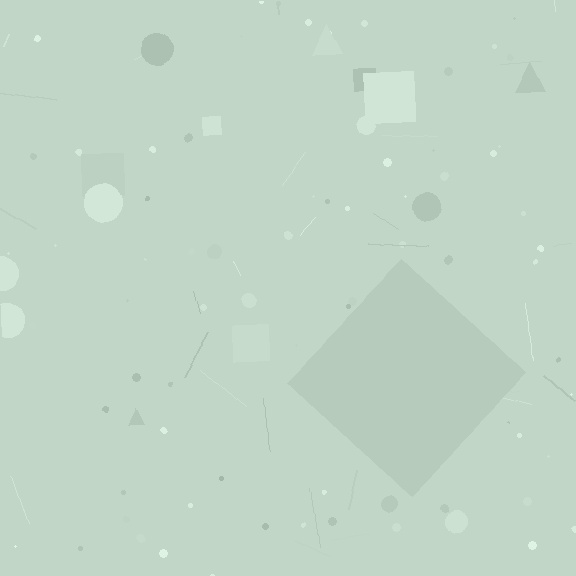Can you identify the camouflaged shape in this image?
The camouflaged shape is a diamond.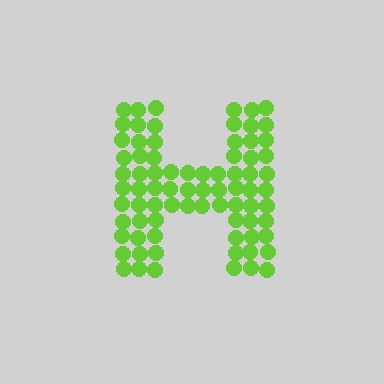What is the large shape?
The large shape is the letter H.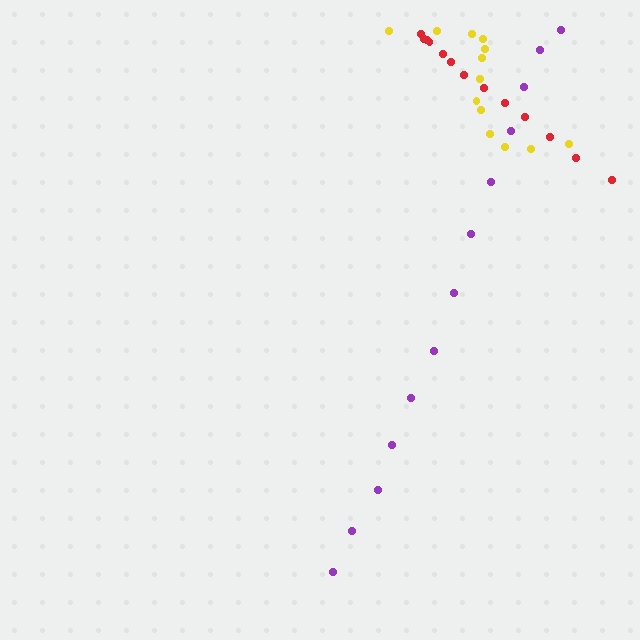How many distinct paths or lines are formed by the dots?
There are 3 distinct paths.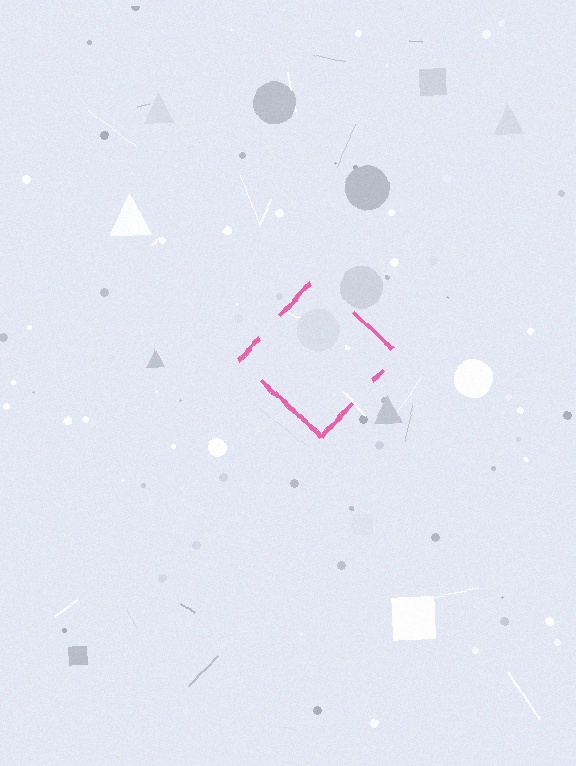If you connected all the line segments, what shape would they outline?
They would outline a diamond.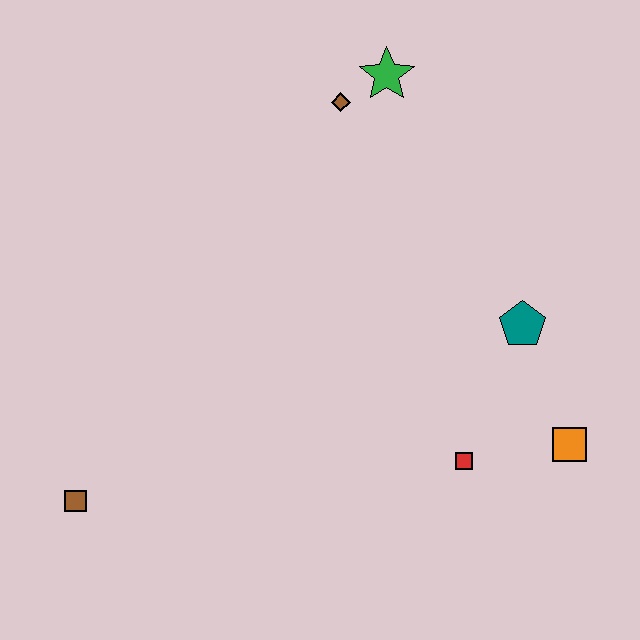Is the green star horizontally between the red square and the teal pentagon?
No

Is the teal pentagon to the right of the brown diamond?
Yes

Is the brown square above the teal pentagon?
No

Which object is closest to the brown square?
The red square is closest to the brown square.